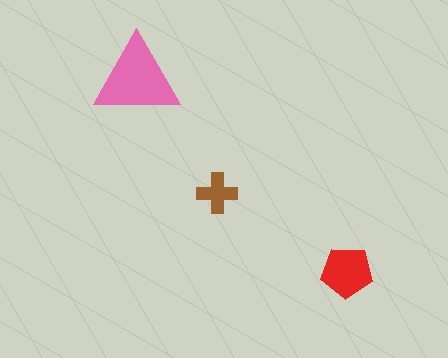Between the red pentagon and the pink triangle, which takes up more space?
The pink triangle.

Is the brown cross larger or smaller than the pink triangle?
Smaller.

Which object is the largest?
The pink triangle.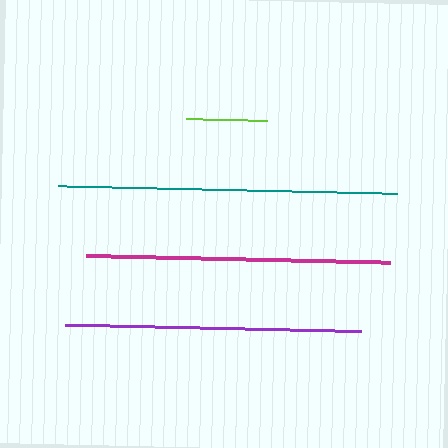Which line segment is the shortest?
The lime line is the shortest at approximately 81 pixels.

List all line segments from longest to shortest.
From longest to shortest: teal, magenta, purple, lime.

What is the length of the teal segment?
The teal segment is approximately 339 pixels long.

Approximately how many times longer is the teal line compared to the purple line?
The teal line is approximately 1.1 times the length of the purple line.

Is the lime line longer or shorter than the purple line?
The purple line is longer than the lime line.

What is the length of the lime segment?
The lime segment is approximately 81 pixels long.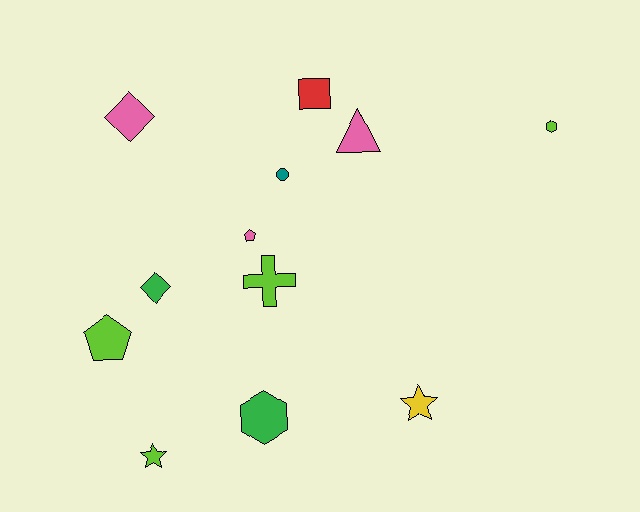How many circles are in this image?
There is 1 circle.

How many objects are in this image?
There are 12 objects.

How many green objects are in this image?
There are 2 green objects.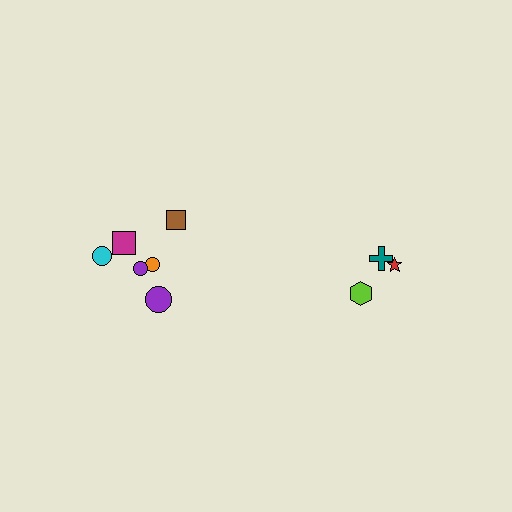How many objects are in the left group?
There are 6 objects.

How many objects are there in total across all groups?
There are 9 objects.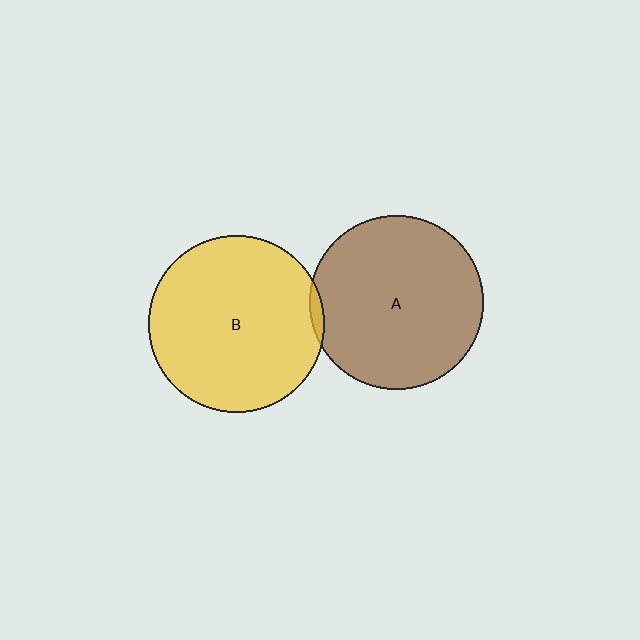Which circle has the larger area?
Circle B (yellow).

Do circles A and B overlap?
Yes.